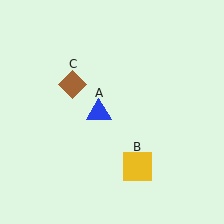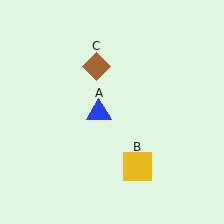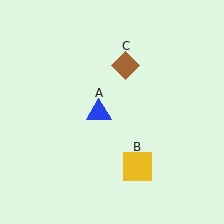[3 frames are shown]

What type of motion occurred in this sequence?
The brown diamond (object C) rotated clockwise around the center of the scene.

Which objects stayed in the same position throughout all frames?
Blue triangle (object A) and yellow square (object B) remained stationary.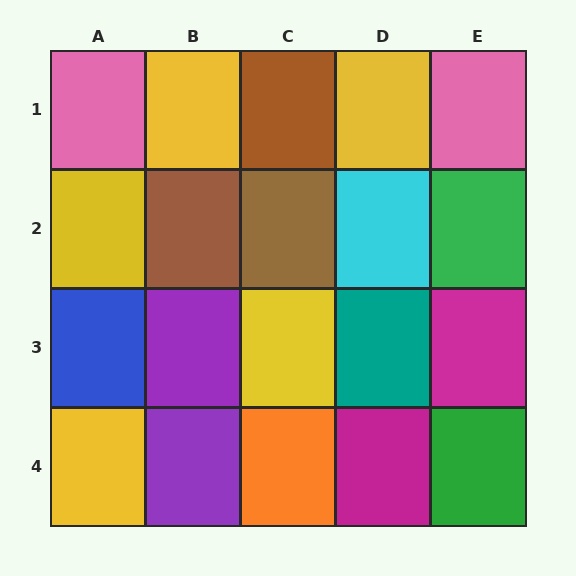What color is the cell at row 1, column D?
Yellow.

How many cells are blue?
1 cell is blue.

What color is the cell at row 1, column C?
Brown.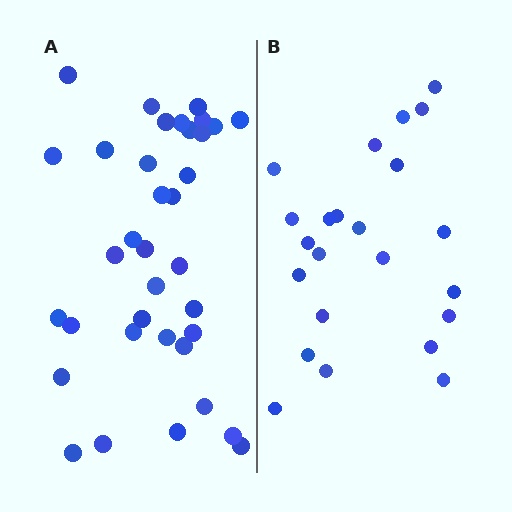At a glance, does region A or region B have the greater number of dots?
Region A (the left region) has more dots.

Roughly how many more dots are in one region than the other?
Region A has approximately 15 more dots than region B.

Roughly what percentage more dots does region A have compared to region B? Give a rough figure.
About 55% more.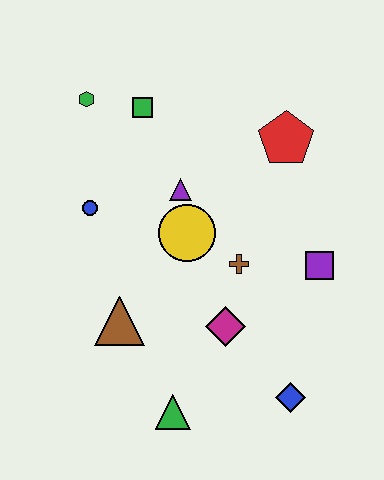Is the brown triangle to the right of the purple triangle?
No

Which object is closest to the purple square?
The brown cross is closest to the purple square.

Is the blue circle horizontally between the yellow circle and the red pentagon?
No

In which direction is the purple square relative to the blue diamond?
The purple square is above the blue diamond.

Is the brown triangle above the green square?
No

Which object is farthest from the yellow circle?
The blue diamond is farthest from the yellow circle.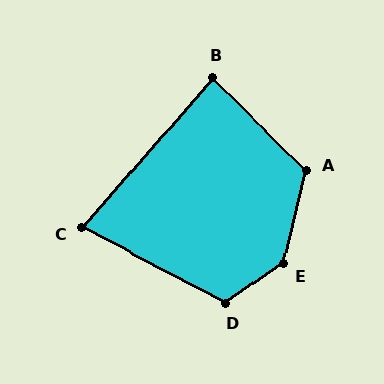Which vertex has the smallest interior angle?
C, at approximately 77 degrees.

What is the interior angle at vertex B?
Approximately 86 degrees (approximately right).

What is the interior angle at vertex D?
Approximately 118 degrees (obtuse).